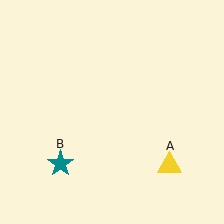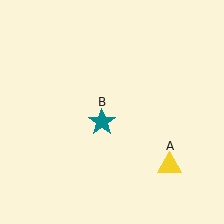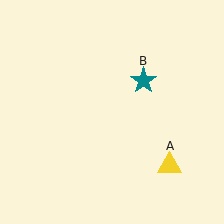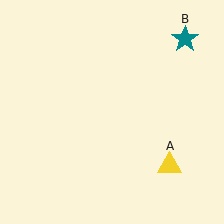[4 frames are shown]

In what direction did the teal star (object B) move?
The teal star (object B) moved up and to the right.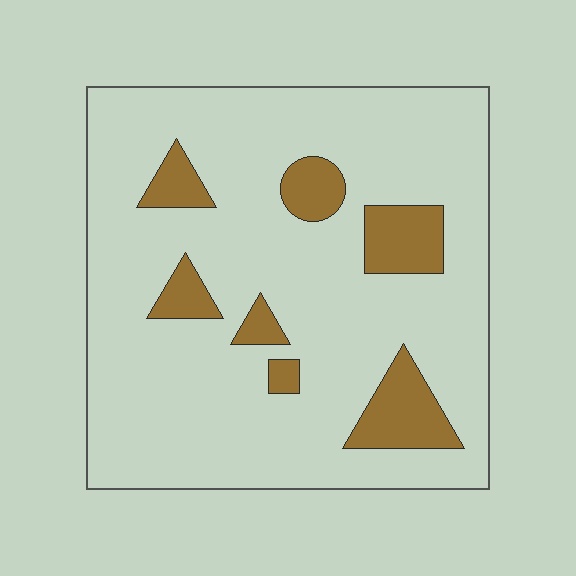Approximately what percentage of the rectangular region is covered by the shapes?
Approximately 15%.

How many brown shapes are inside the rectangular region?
7.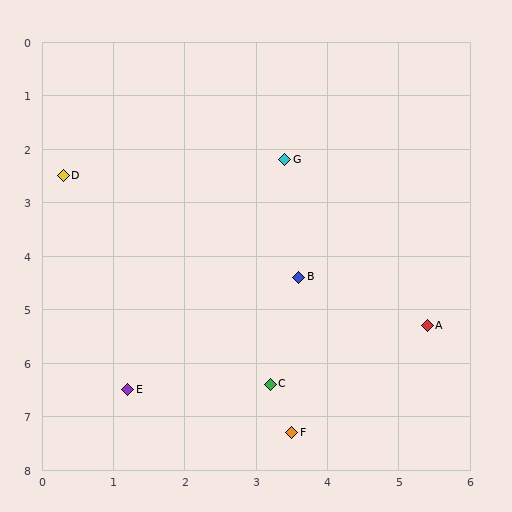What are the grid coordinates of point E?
Point E is at approximately (1.2, 6.5).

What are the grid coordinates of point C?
Point C is at approximately (3.2, 6.4).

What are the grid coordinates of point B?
Point B is at approximately (3.6, 4.4).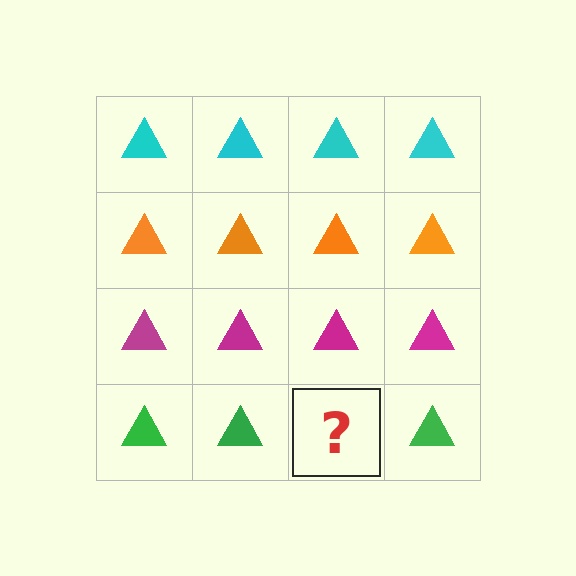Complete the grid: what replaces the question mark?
The question mark should be replaced with a green triangle.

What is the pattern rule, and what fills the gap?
The rule is that each row has a consistent color. The gap should be filled with a green triangle.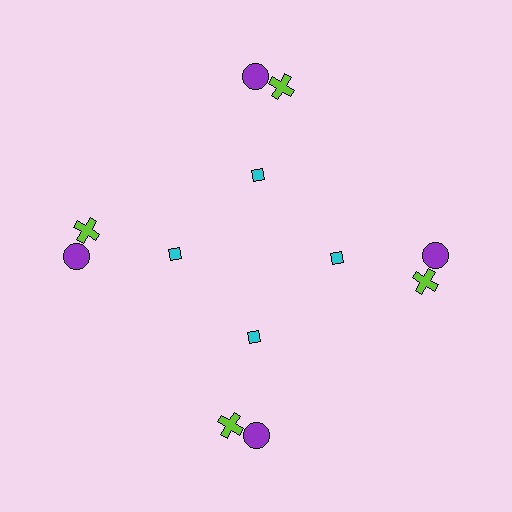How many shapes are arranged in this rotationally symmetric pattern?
There are 12 shapes, arranged in 4 groups of 3.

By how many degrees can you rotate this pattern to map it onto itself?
The pattern maps onto itself every 90 degrees of rotation.